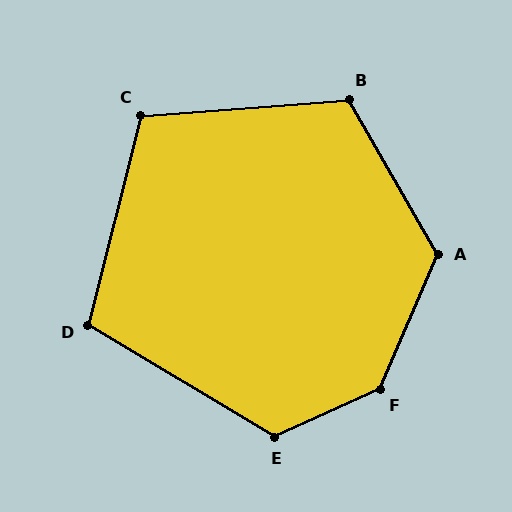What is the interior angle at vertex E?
Approximately 125 degrees (obtuse).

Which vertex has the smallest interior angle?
D, at approximately 107 degrees.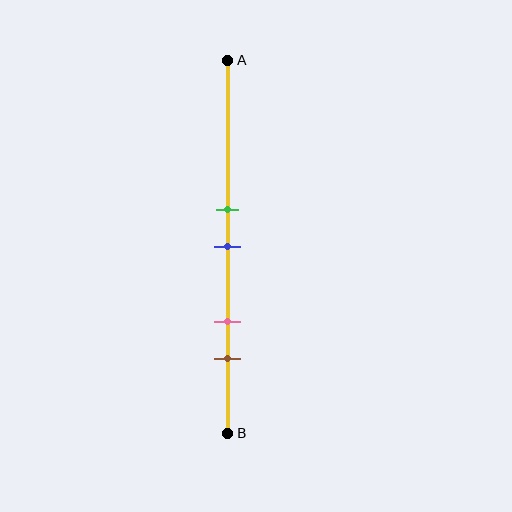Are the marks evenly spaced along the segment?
No, the marks are not evenly spaced.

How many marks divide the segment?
There are 4 marks dividing the segment.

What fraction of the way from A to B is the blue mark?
The blue mark is approximately 50% (0.5) of the way from A to B.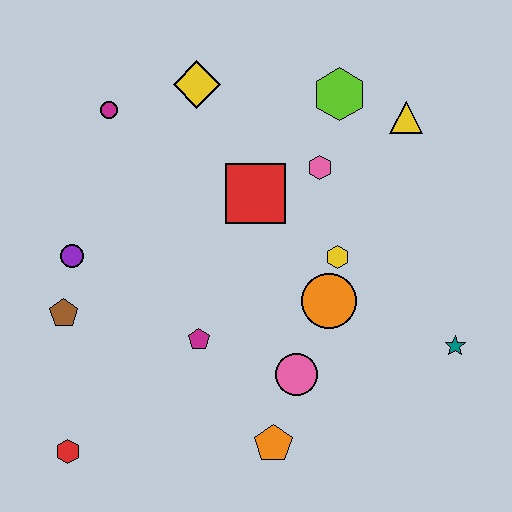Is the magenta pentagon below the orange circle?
Yes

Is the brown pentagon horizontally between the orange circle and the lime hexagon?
No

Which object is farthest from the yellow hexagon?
The red hexagon is farthest from the yellow hexagon.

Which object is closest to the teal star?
The orange circle is closest to the teal star.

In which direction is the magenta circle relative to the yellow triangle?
The magenta circle is to the left of the yellow triangle.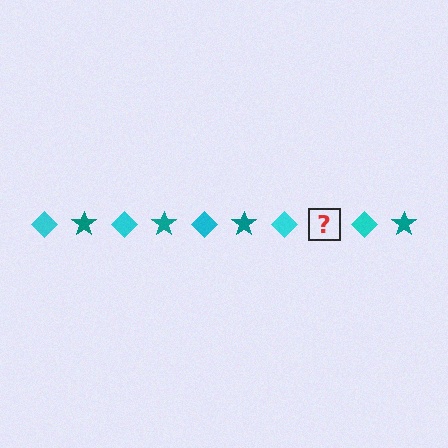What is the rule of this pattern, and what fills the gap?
The rule is that the pattern alternates between cyan diamond and teal star. The gap should be filled with a teal star.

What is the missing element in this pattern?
The missing element is a teal star.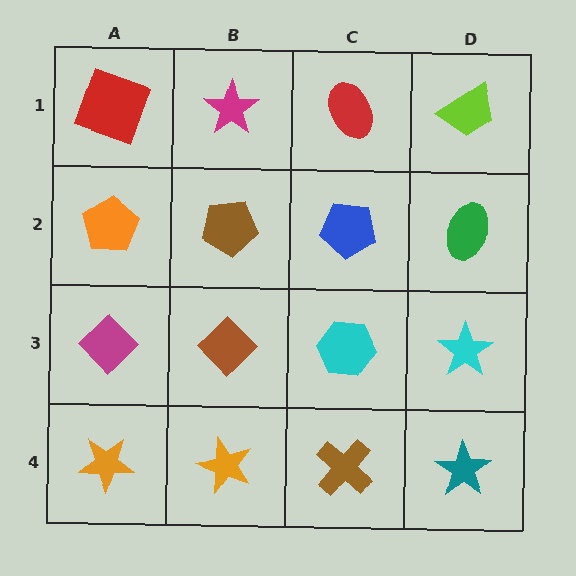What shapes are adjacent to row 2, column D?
A lime trapezoid (row 1, column D), a cyan star (row 3, column D), a blue pentagon (row 2, column C).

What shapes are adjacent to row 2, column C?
A red ellipse (row 1, column C), a cyan hexagon (row 3, column C), a brown pentagon (row 2, column B), a green ellipse (row 2, column D).